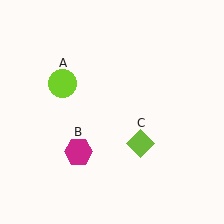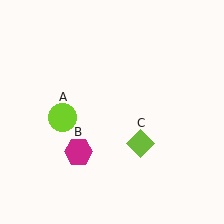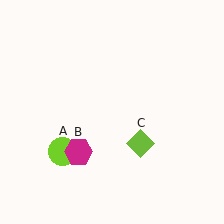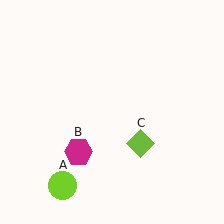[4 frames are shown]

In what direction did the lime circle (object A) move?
The lime circle (object A) moved down.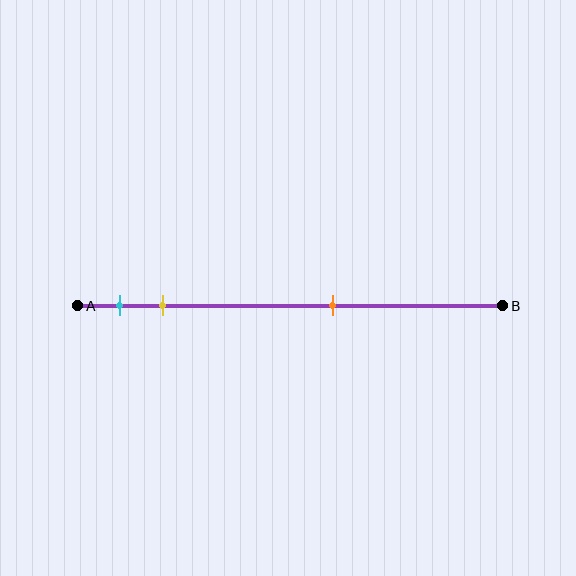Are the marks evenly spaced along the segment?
No, the marks are not evenly spaced.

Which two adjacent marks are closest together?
The cyan and yellow marks are the closest adjacent pair.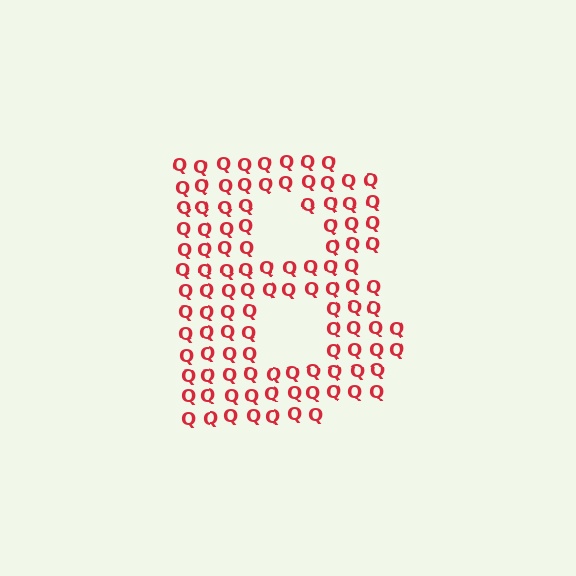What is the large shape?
The large shape is the letter B.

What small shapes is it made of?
It is made of small letter Q's.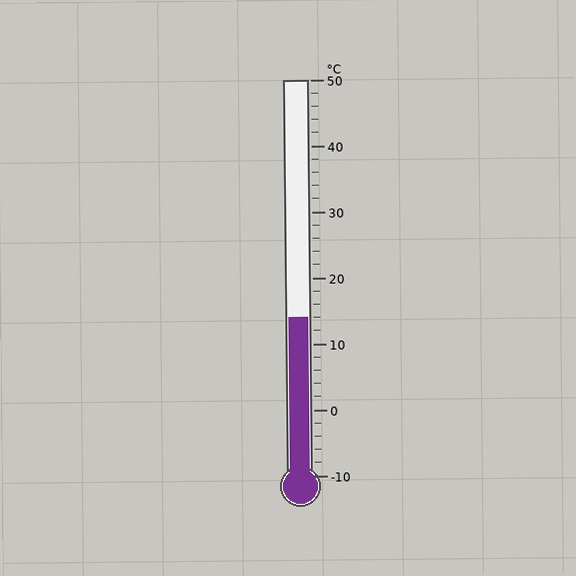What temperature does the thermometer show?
The thermometer shows approximately 14°C.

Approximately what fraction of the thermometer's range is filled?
The thermometer is filled to approximately 40% of its range.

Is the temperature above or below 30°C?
The temperature is below 30°C.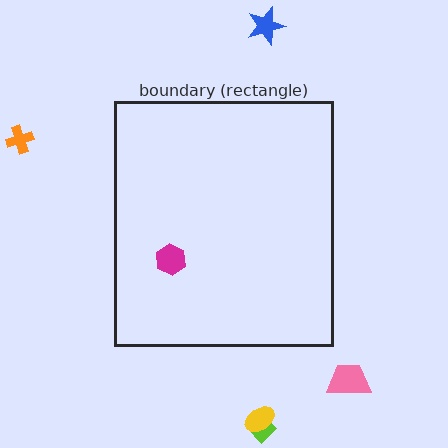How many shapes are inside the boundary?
1 inside, 5 outside.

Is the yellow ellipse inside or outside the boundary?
Outside.